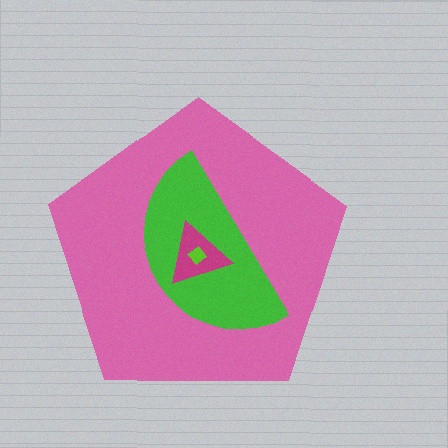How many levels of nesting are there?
4.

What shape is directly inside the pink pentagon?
The green semicircle.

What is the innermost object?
The lime diamond.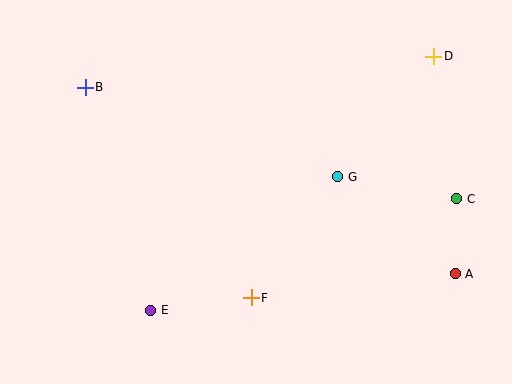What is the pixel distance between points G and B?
The distance between G and B is 268 pixels.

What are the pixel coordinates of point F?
Point F is at (251, 298).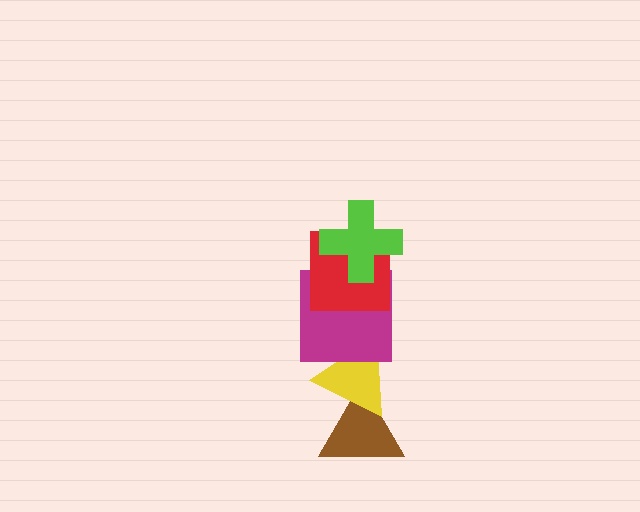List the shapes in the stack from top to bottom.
From top to bottom: the lime cross, the red square, the magenta square, the yellow triangle, the brown triangle.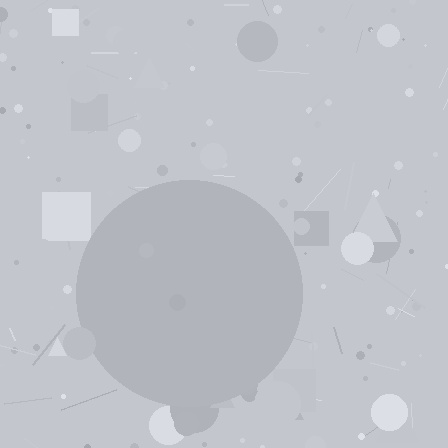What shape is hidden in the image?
A circle is hidden in the image.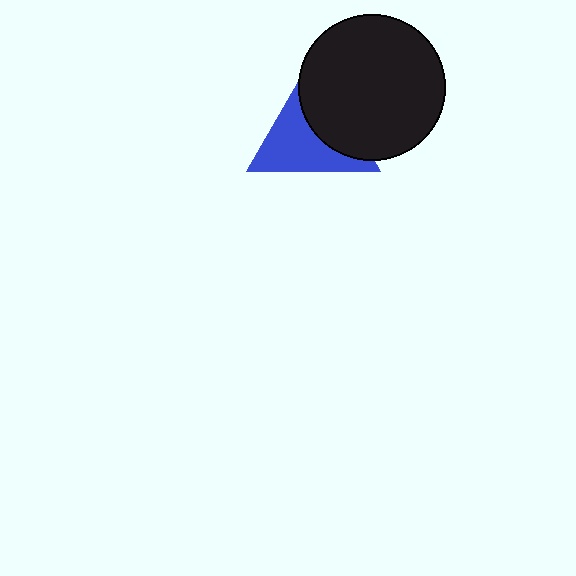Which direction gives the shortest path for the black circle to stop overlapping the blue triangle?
Moving right gives the shortest separation.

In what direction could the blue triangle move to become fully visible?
The blue triangle could move left. That would shift it out from behind the black circle entirely.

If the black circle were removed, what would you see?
You would see the complete blue triangle.